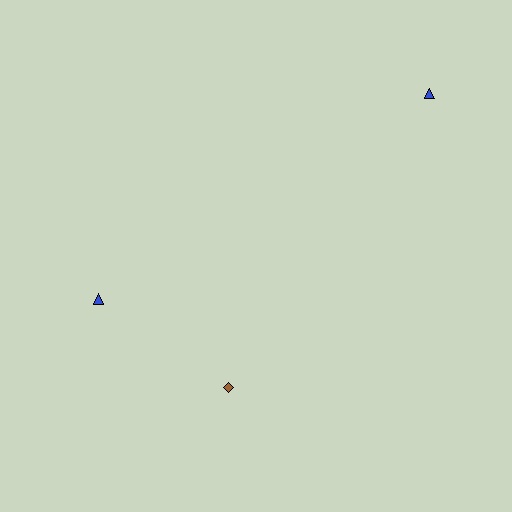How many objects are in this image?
There are 3 objects.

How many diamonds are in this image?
There is 1 diamond.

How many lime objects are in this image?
There are no lime objects.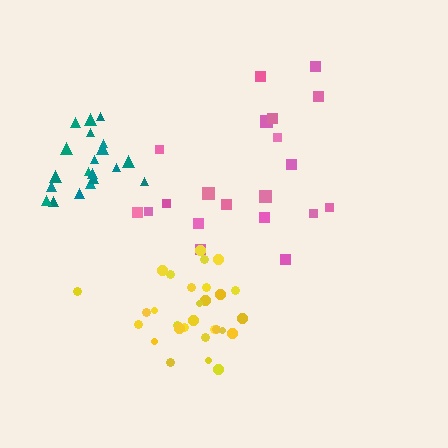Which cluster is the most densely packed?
Teal.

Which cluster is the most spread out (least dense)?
Pink.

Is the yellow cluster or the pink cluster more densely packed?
Yellow.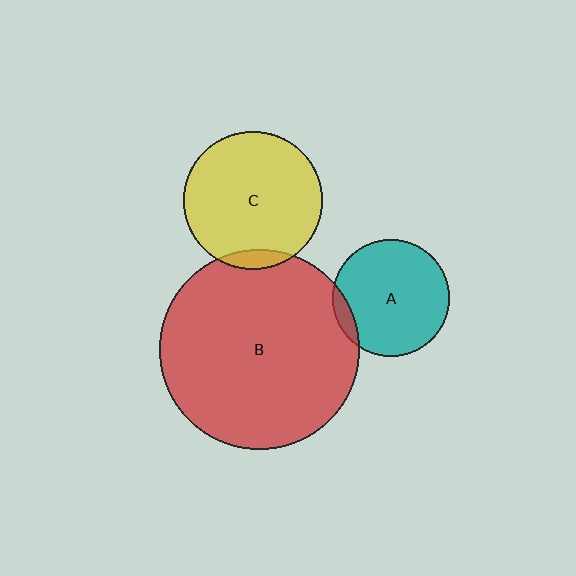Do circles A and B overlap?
Yes.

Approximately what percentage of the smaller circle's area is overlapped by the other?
Approximately 10%.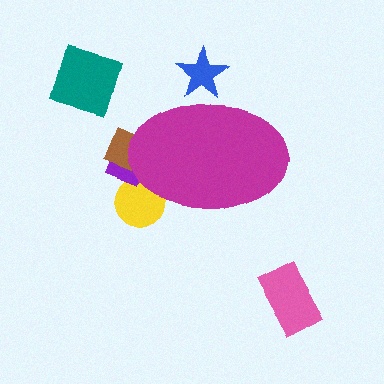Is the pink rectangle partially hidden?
No, the pink rectangle is fully visible.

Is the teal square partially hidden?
No, the teal square is fully visible.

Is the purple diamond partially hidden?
Yes, the purple diamond is partially hidden behind the magenta ellipse.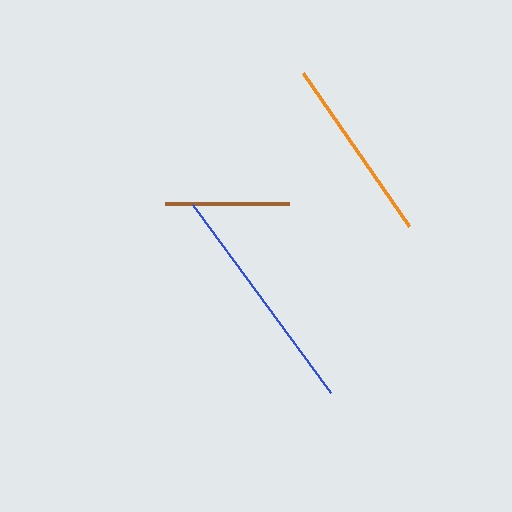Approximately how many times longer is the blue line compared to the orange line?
The blue line is approximately 1.3 times the length of the orange line.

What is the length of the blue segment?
The blue segment is approximately 233 pixels long.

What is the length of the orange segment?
The orange segment is approximately 186 pixels long.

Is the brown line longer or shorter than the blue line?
The blue line is longer than the brown line.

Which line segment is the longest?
The blue line is the longest at approximately 233 pixels.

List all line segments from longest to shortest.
From longest to shortest: blue, orange, brown.